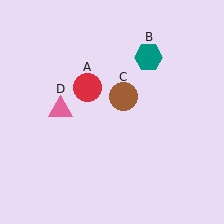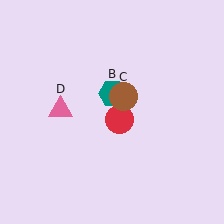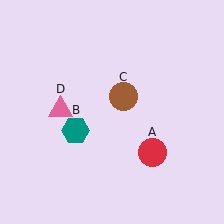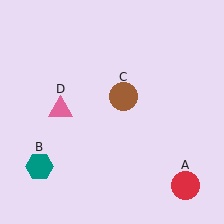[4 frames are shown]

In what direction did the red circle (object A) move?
The red circle (object A) moved down and to the right.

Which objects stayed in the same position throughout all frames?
Brown circle (object C) and pink triangle (object D) remained stationary.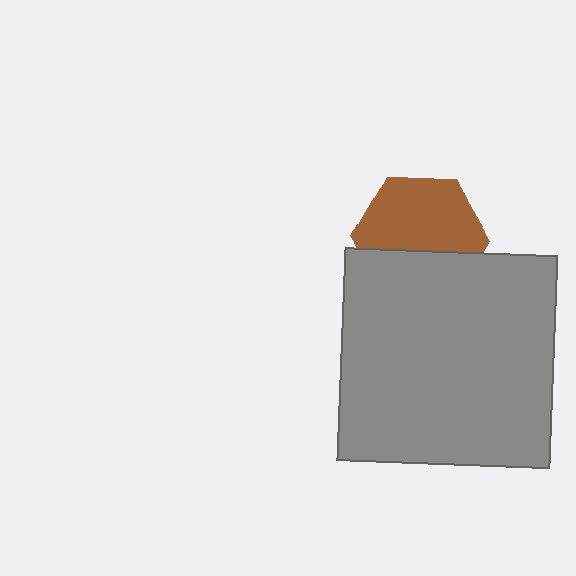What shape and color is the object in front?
The object in front is a gray square.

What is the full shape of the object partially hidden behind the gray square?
The partially hidden object is a brown hexagon.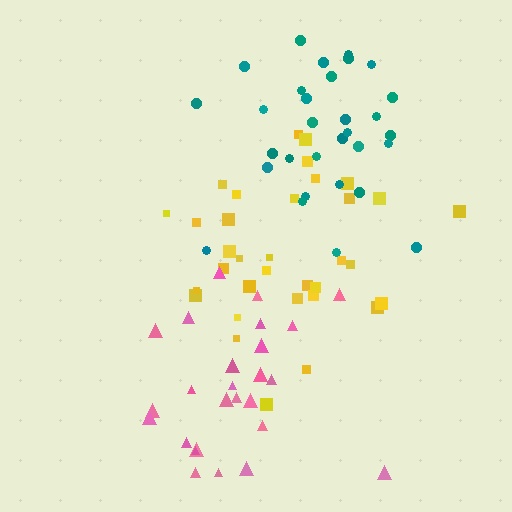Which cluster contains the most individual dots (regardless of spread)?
Yellow (34).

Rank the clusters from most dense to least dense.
teal, yellow, pink.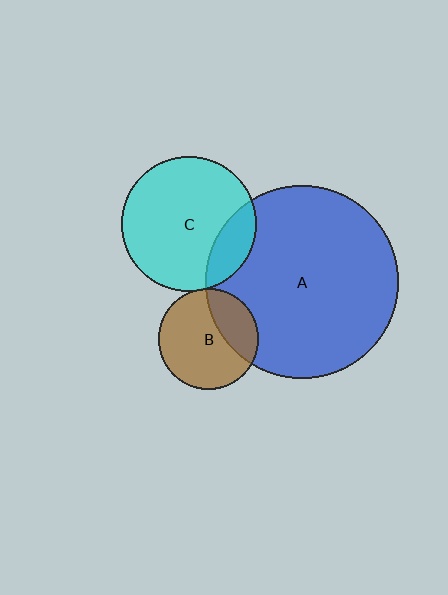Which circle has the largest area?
Circle A (blue).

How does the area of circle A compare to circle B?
Approximately 3.7 times.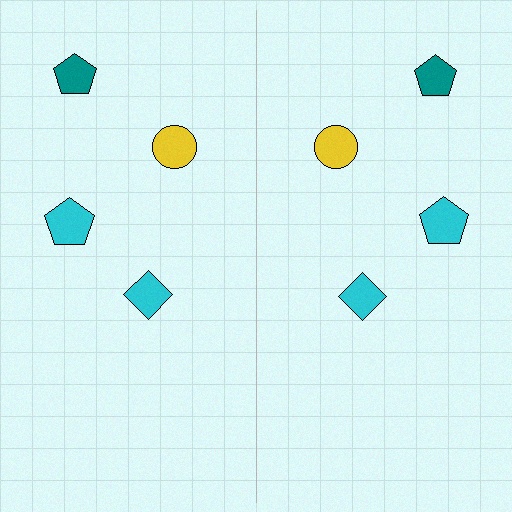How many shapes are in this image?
There are 8 shapes in this image.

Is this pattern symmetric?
Yes, this pattern has bilateral (reflection) symmetry.